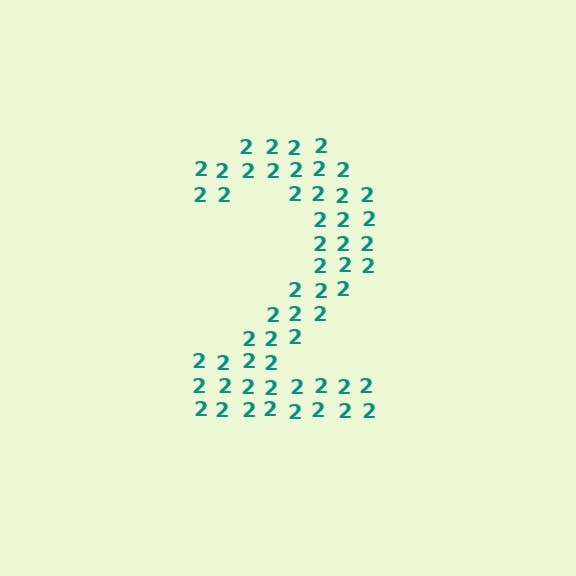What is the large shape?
The large shape is the digit 2.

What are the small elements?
The small elements are digit 2's.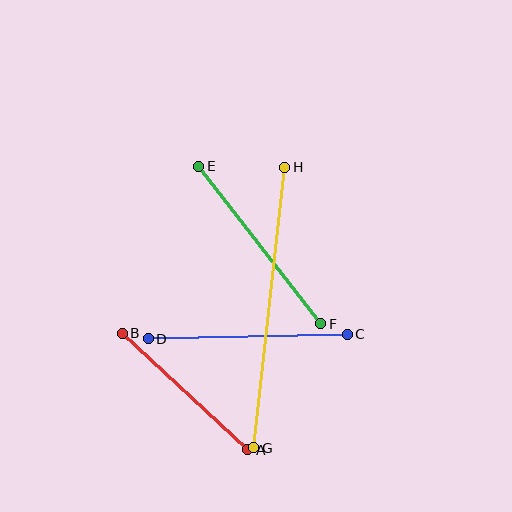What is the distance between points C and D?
The distance is approximately 199 pixels.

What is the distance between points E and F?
The distance is approximately 199 pixels.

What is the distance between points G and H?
The distance is approximately 282 pixels.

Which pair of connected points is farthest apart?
Points G and H are farthest apart.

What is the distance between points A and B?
The distance is approximately 171 pixels.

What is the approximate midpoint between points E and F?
The midpoint is at approximately (260, 245) pixels.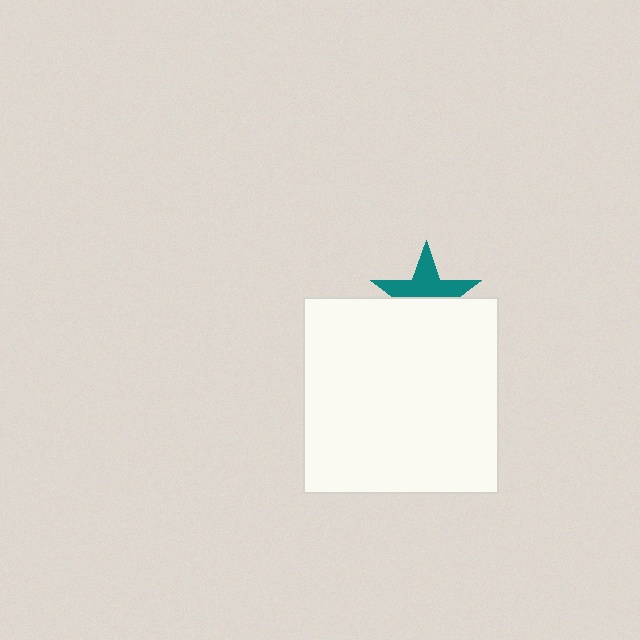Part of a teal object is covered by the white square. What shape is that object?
It is a star.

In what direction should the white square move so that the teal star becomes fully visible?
The white square should move down. That is the shortest direction to clear the overlap and leave the teal star fully visible.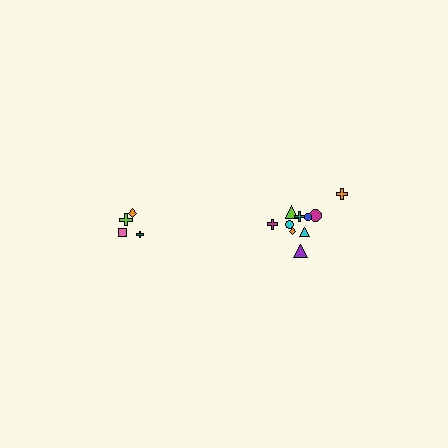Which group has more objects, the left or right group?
The right group.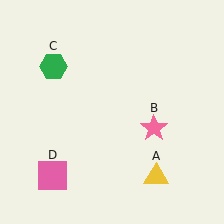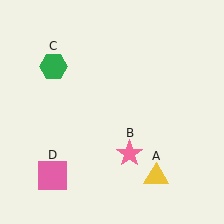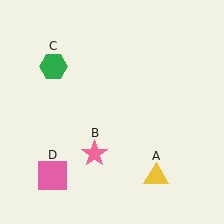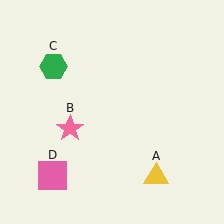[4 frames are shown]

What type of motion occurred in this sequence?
The pink star (object B) rotated clockwise around the center of the scene.